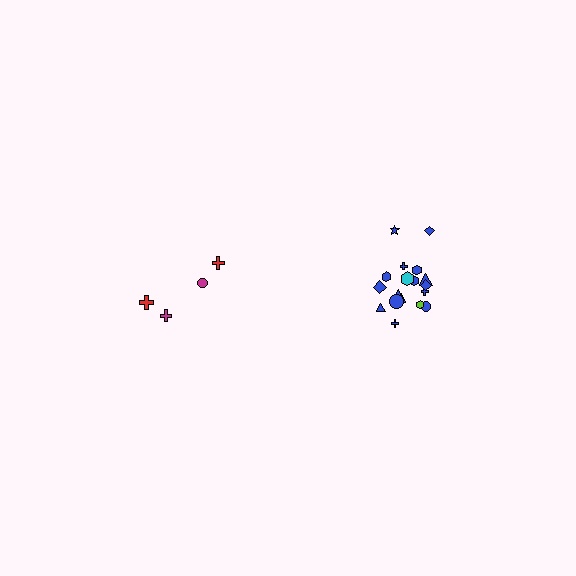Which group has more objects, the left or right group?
The right group.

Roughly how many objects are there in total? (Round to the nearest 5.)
Roughly 20 objects in total.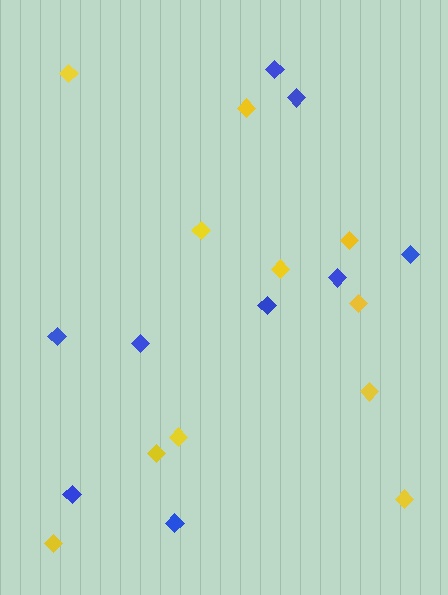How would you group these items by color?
There are 2 groups: one group of blue diamonds (9) and one group of yellow diamonds (11).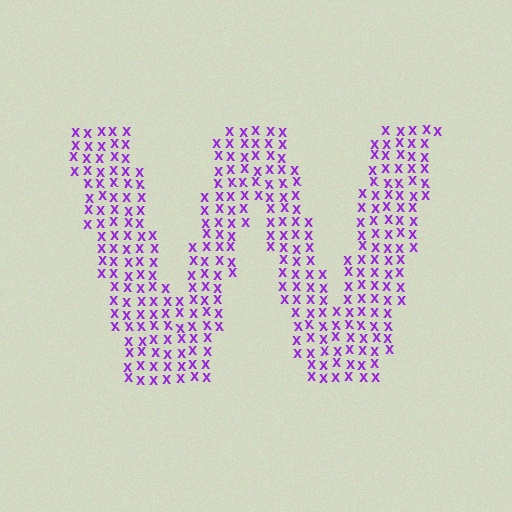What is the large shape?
The large shape is the letter W.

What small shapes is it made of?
It is made of small letter X's.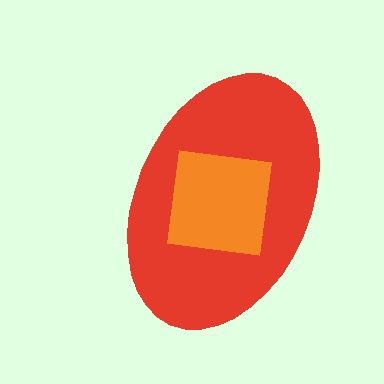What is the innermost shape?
The orange square.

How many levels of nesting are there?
2.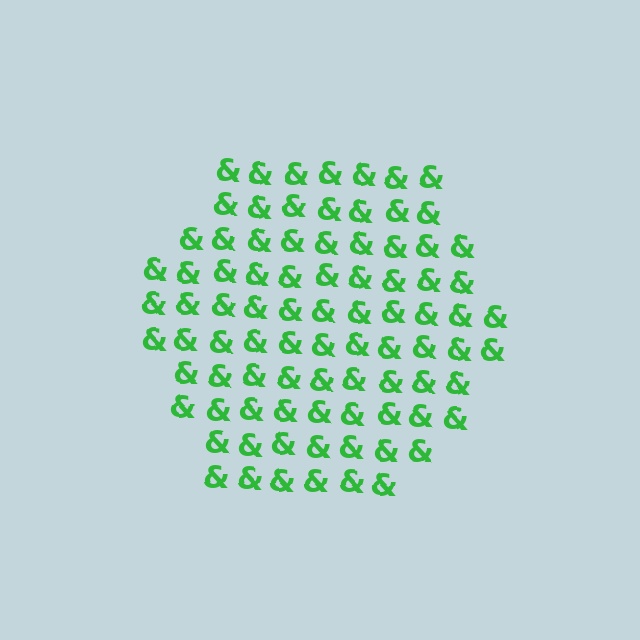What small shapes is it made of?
It is made of small ampersands.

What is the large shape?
The large shape is a hexagon.